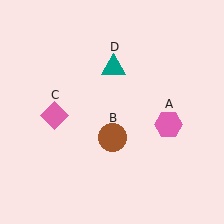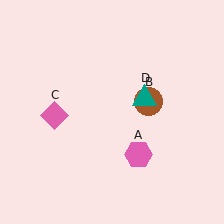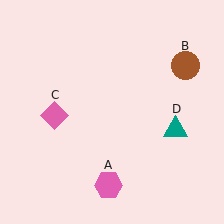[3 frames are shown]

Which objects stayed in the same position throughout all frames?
Pink diamond (object C) remained stationary.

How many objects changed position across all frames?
3 objects changed position: pink hexagon (object A), brown circle (object B), teal triangle (object D).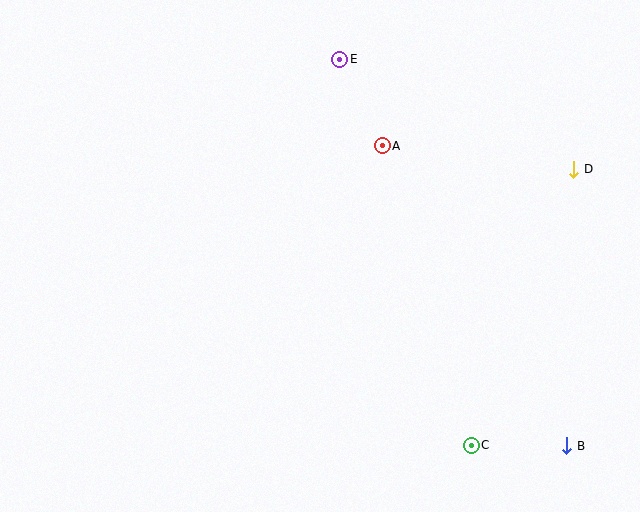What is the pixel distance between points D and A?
The distance between D and A is 193 pixels.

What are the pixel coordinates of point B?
Point B is at (567, 446).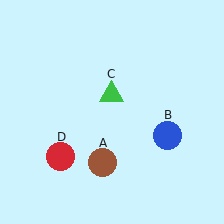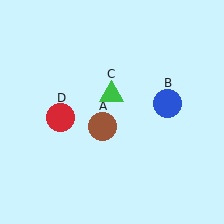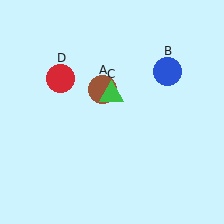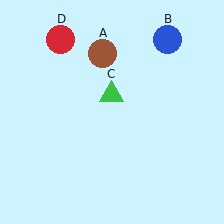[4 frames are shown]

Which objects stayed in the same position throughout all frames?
Green triangle (object C) remained stationary.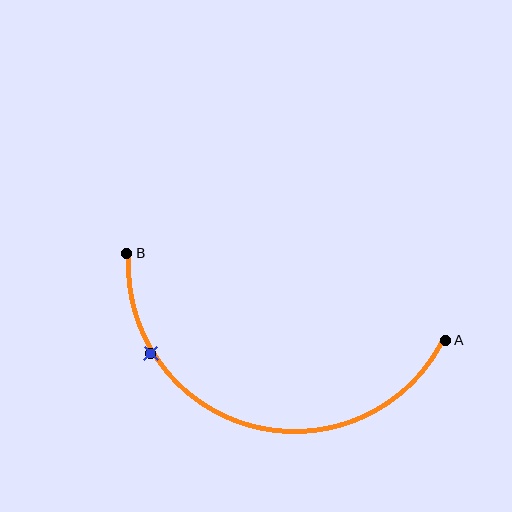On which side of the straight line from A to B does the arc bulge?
The arc bulges below the straight line connecting A and B.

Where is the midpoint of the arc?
The arc midpoint is the point on the curve farthest from the straight line joining A and B. It sits below that line.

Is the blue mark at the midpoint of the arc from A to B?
No. The blue mark lies on the arc but is closer to endpoint B. The arc midpoint would be at the point on the curve equidistant along the arc from both A and B.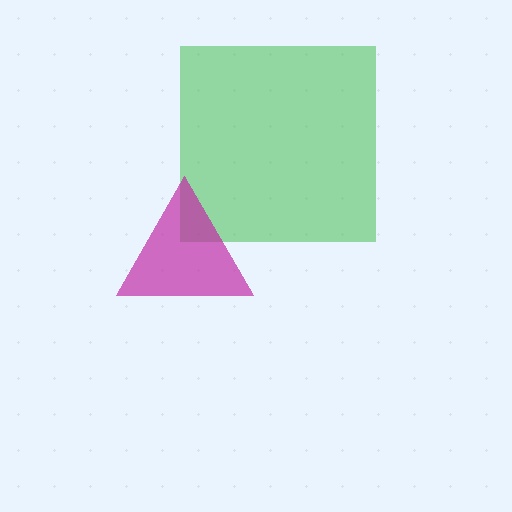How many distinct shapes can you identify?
There are 2 distinct shapes: a green square, a magenta triangle.